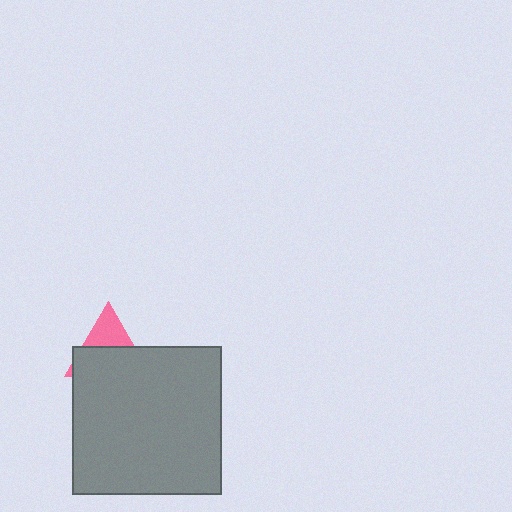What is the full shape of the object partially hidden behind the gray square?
The partially hidden object is a pink triangle.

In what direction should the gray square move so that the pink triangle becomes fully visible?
The gray square should move down. That is the shortest direction to clear the overlap and leave the pink triangle fully visible.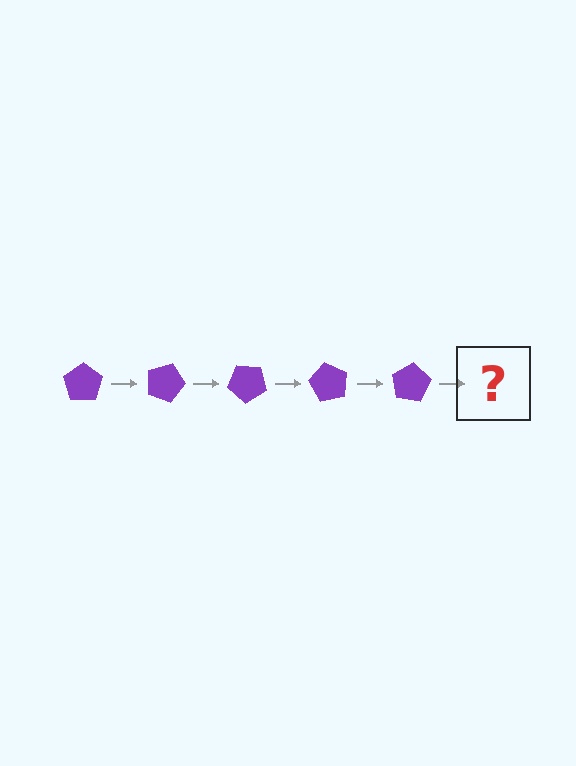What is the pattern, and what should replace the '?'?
The pattern is that the pentagon rotates 20 degrees each step. The '?' should be a purple pentagon rotated 100 degrees.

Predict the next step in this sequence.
The next step is a purple pentagon rotated 100 degrees.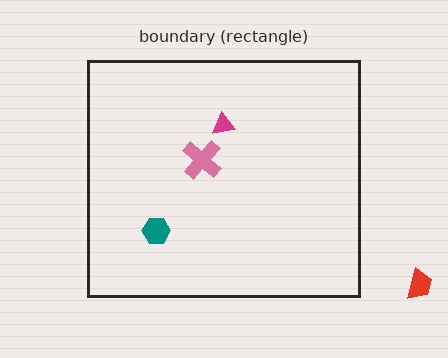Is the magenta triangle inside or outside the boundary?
Inside.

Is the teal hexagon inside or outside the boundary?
Inside.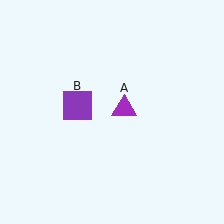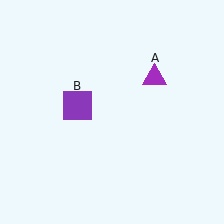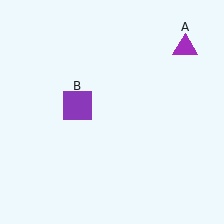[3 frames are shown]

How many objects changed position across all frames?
1 object changed position: purple triangle (object A).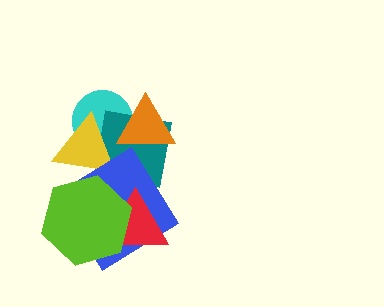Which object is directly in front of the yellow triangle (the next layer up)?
The blue diamond is directly in front of the yellow triangle.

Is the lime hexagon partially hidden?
No, no other shape covers it.